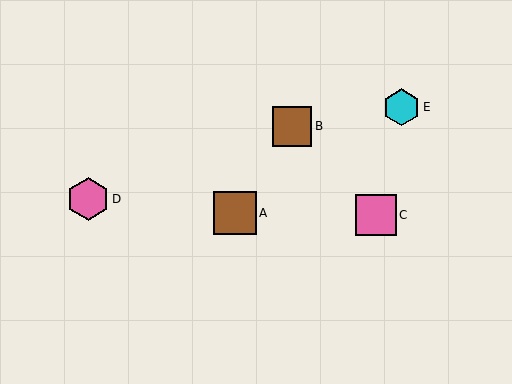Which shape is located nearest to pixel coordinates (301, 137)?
The brown square (labeled B) at (292, 126) is nearest to that location.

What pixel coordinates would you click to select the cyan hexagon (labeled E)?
Click at (401, 107) to select the cyan hexagon E.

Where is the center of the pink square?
The center of the pink square is at (376, 215).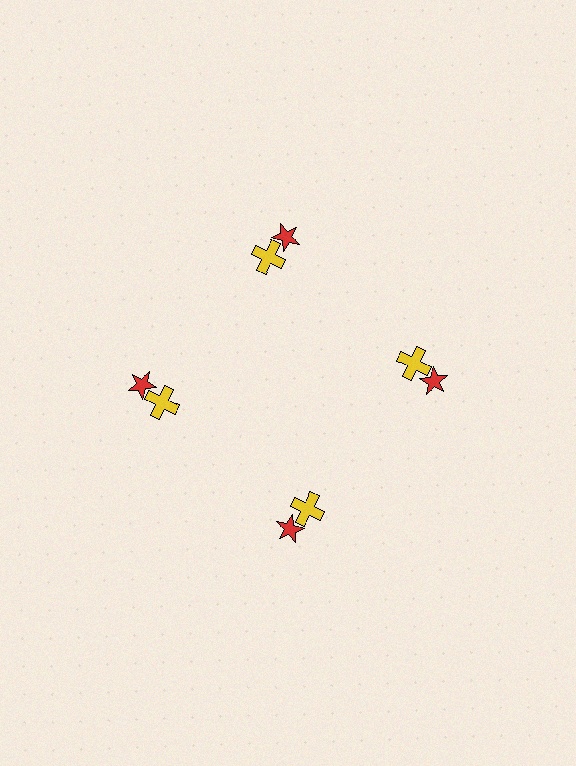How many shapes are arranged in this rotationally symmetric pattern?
There are 8 shapes, arranged in 4 groups of 2.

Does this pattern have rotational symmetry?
Yes, this pattern has 4-fold rotational symmetry. It looks the same after rotating 90 degrees around the center.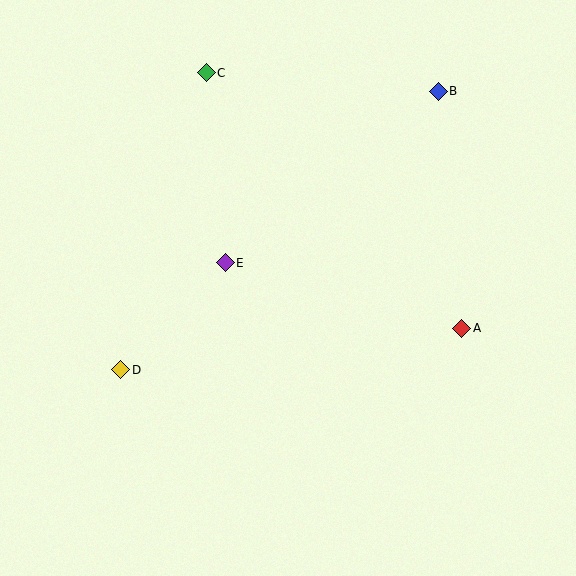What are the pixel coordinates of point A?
Point A is at (462, 328).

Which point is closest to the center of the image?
Point E at (225, 263) is closest to the center.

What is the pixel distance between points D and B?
The distance between D and B is 422 pixels.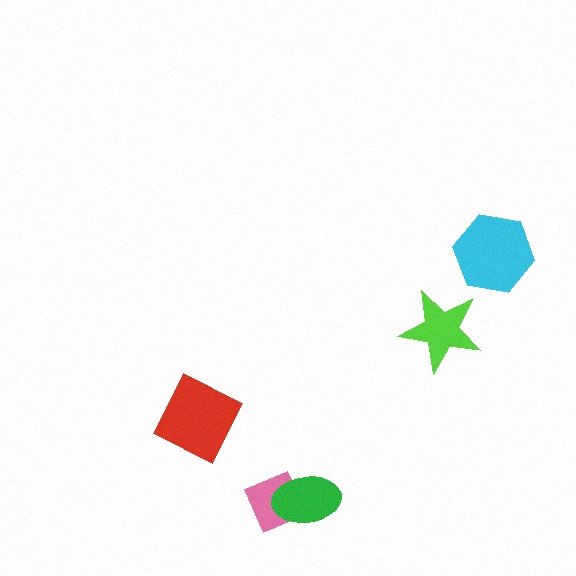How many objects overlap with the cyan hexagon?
0 objects overlap with the cyan hexagon.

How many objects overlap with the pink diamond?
1 object overlaps with the pink diamond.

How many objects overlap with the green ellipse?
1 object overlaps with the green ellipse.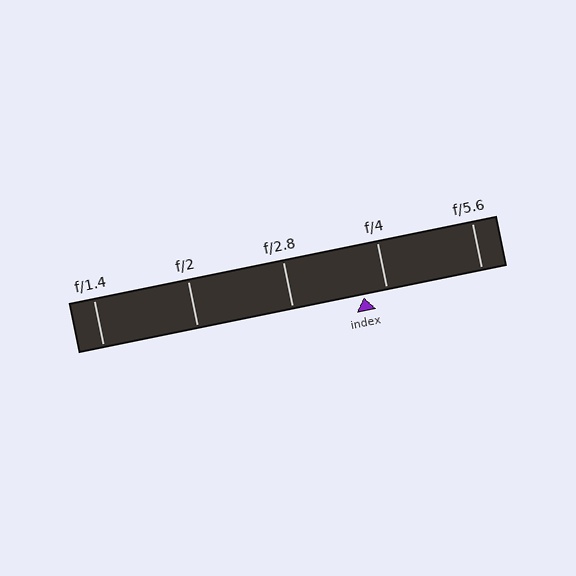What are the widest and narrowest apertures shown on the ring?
The widest aperture shown is f/1.4 and the narrowest is f/5.6.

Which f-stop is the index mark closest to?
The index mark is closest to f/4.